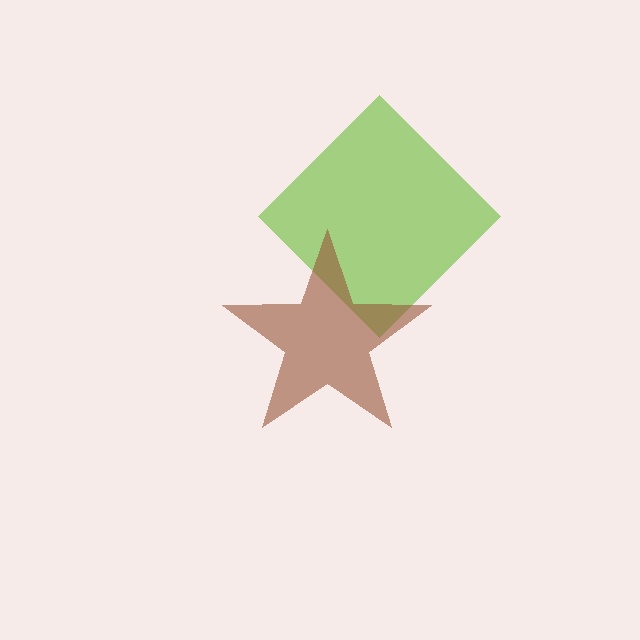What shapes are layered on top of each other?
The layered shapes are: a lime diamond, a brown star.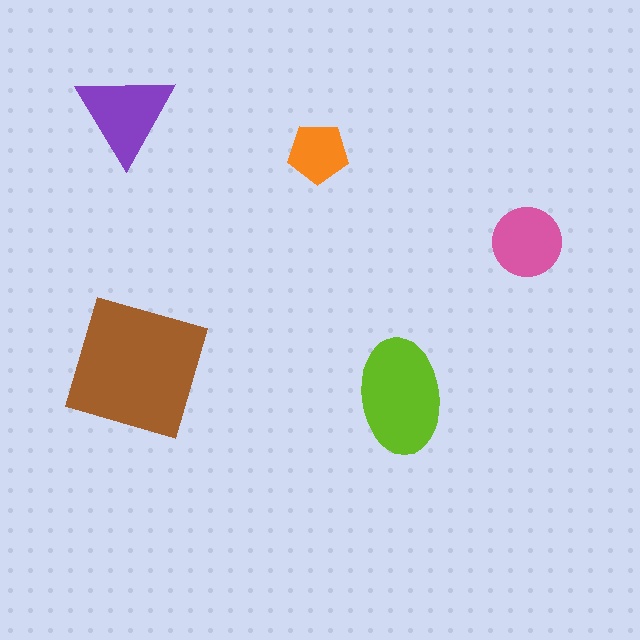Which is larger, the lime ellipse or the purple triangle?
The lime ellipse.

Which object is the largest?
The brown square.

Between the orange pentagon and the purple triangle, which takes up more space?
The purple triangle.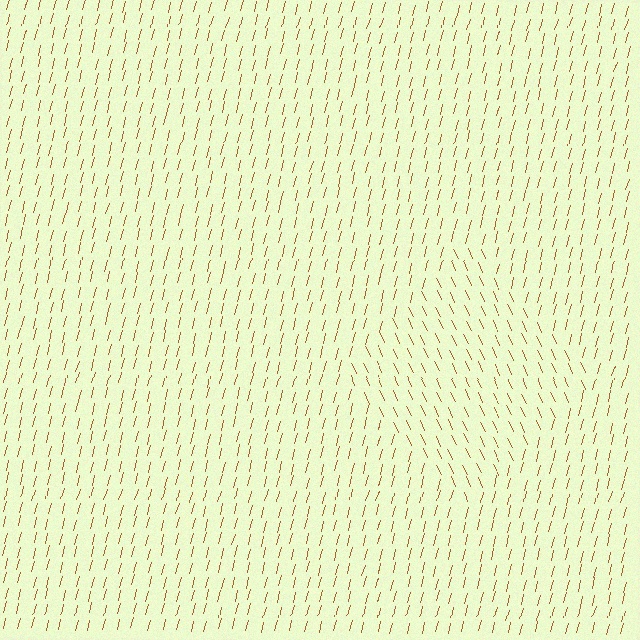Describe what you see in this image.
The image is filled with small brown line segments. A diamond region in the image has lines oriented differently from the surrounding lines, creating a visible texture boundary.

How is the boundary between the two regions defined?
The boundary is defined purely by a change in line orientation (approximately 40 degrees difference). All lines are the same color and thickness.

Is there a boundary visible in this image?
Yes, there is a texture boundary formed by a change in line orientation.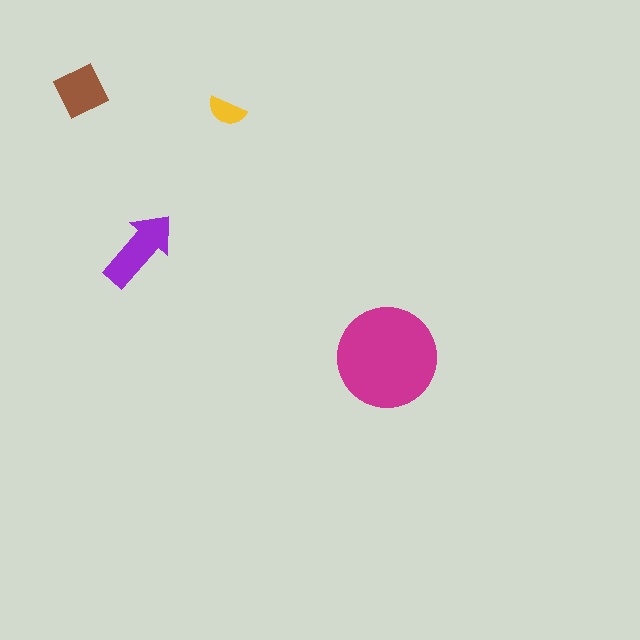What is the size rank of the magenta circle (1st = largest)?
1st.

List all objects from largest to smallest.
The magenta circle, the purple arrow, the brown diamond, the yellow semicircle.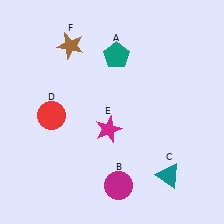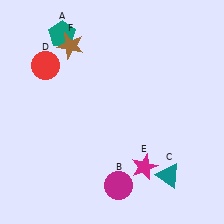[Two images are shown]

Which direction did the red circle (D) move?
The red circle (D) moved up.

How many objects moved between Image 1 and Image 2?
3 objects moved between the two images.